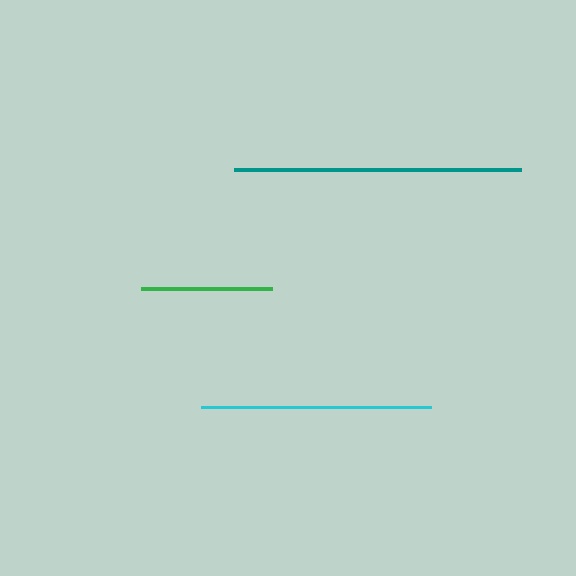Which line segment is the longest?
The teal line is the longest at approximately 287 pixels.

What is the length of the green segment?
The green segment is approximately 131 pixels long.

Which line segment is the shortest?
The green line is the shortest at approximately 131 pixels.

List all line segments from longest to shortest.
From longest to shortest: teal, cyan, green.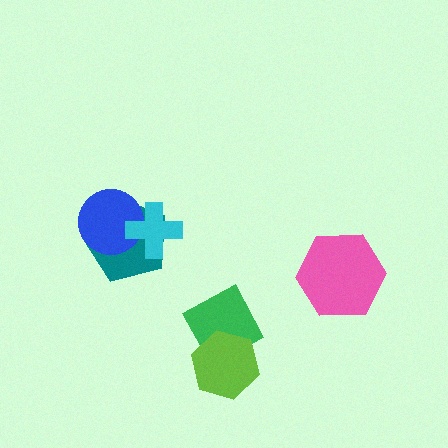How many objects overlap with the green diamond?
1 object overlaps with the green diamond.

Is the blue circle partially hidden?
Yes, it is partially covered by another shape.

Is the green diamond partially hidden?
Yes, it is partially covered by another shape.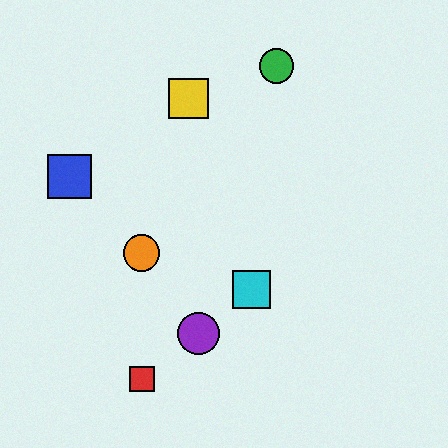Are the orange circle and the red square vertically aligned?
Yes, both are at x≈142.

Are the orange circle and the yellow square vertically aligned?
No, the orange circle is at x≈142 and the yellow square is at x≈188.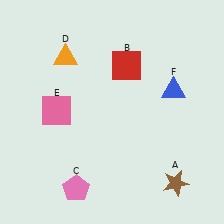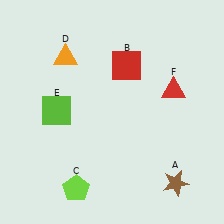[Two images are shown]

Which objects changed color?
C changed from pink to lime. E changed from pink to lime. F changed from blue to red.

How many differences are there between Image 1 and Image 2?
There are 3 differences between the two images.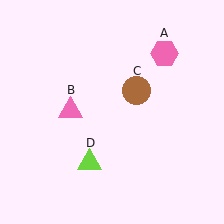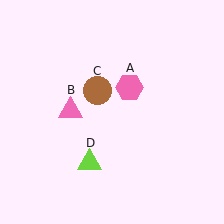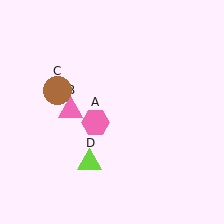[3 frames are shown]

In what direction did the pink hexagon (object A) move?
The pink hexagon (object A) moved down and to the left.